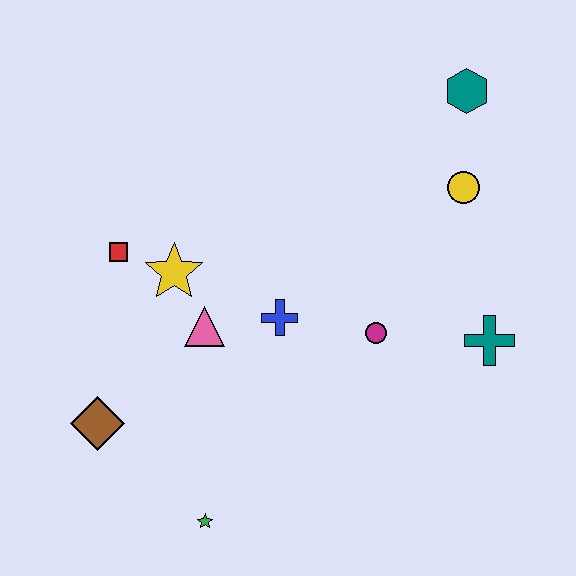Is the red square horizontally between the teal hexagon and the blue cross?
No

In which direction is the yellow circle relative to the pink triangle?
The yellow circle is to the right of the pink triangle.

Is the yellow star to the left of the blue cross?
Yes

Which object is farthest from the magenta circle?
The brown diamond is farthest from the magenta circle.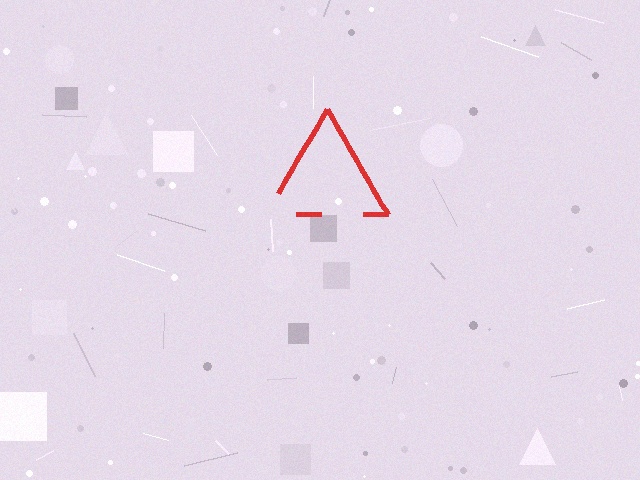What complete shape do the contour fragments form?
The contour fragments form a triangle.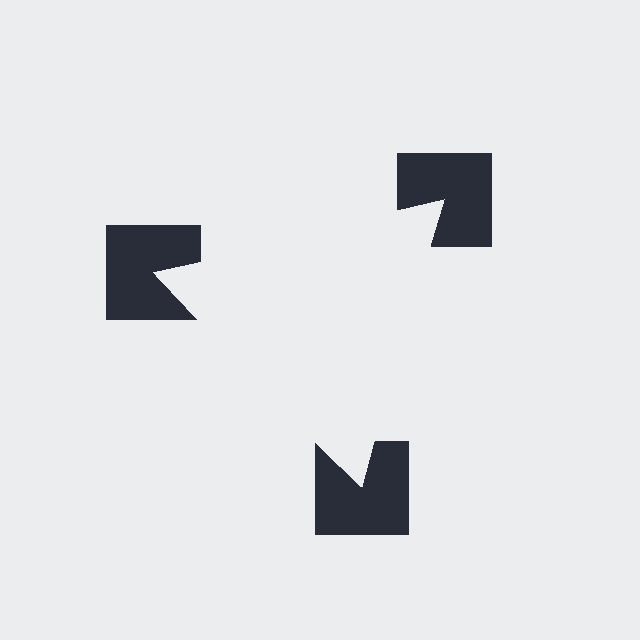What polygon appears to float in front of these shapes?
An illusory triangle — its edges are inferred from the aligned wedge cuts in the notched squares, not physically drawn.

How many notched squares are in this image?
There are 3 — one at each vertex of the illusory triangle.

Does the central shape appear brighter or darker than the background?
It typically appears slightly brighter than the background, even though no actual brightness change is drawn.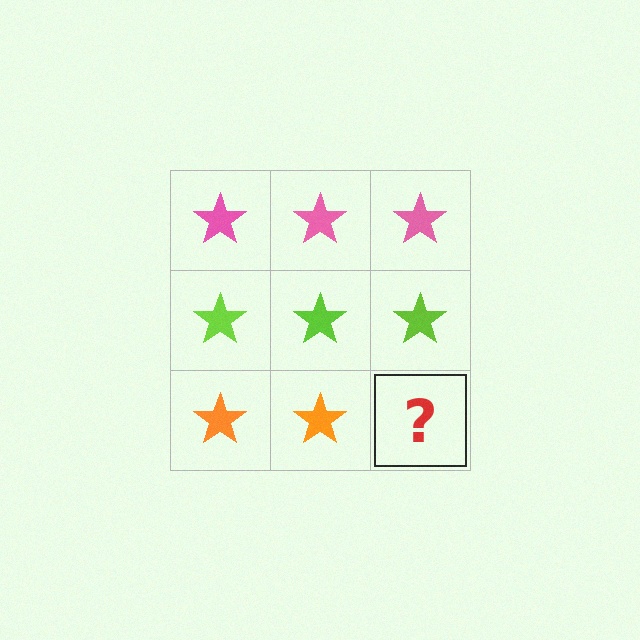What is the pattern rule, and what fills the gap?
The rule is that each row has a consistent color. The gap should be filled with an orange star.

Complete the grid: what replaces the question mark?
The question mark should be replaced with an orange star.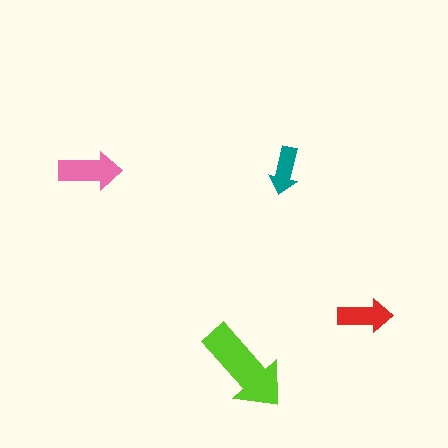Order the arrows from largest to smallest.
the lime one, the pink one, the red one, the teal one.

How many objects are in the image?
There are 4 objects in the image.